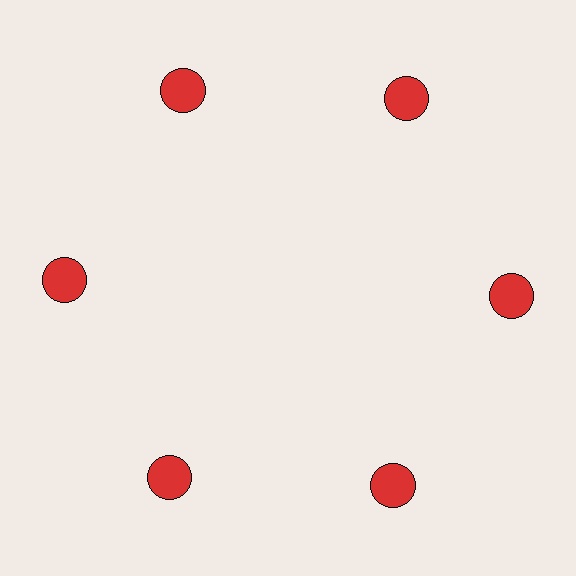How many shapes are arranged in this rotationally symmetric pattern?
There are 6 shapes, arranged in 6 groups of 1.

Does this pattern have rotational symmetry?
Yes, this pattern has 6-fold rotational symmetry. It looks the same after rotating 60 degrees around the center.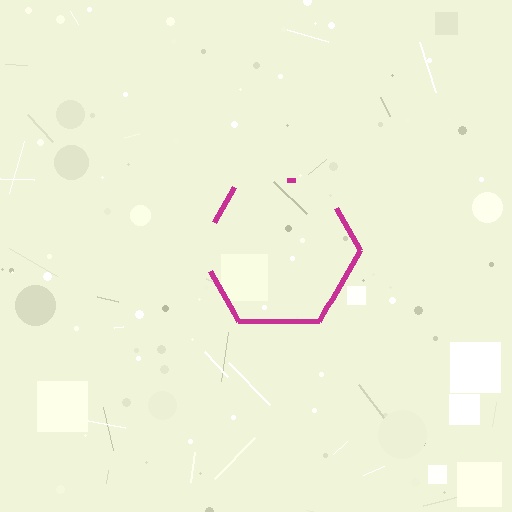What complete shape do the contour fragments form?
The contour fragments form a hexagon.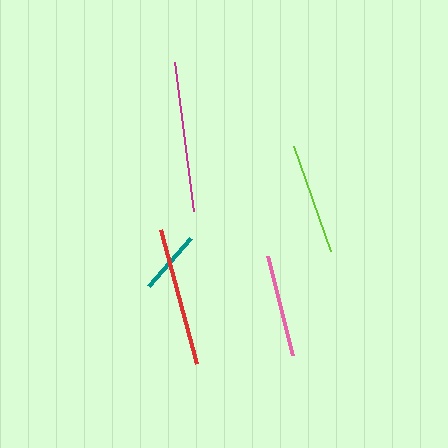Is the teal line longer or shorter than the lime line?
The lime line is longer than the teal line.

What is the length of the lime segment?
The lime segment is approximately 111 pixels long.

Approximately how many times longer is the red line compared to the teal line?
The red line is approximately 2.2 times the length of the teal line.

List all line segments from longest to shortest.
From longest to shortest: magenta, red, lime, pink, teal.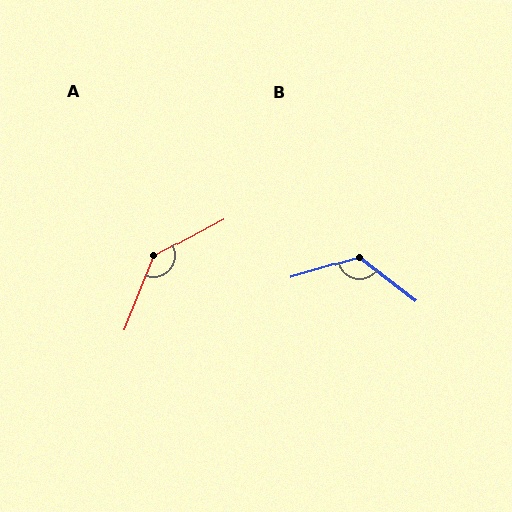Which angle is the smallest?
B, at approximately 126 degrees.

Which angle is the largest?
A, at approximately 139 degrees.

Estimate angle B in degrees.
Approximately 126 degrees.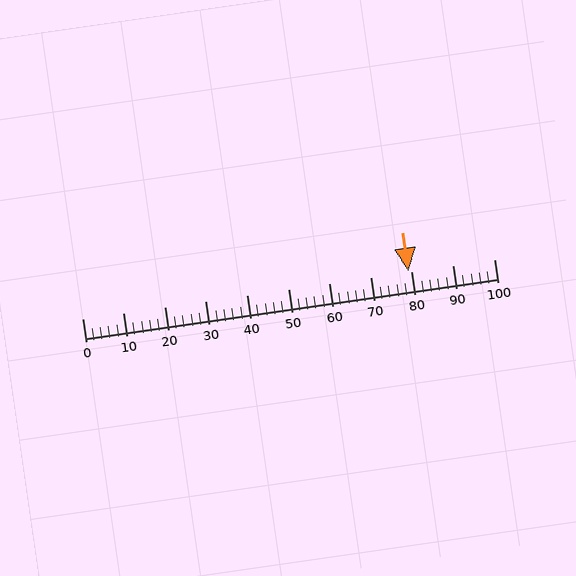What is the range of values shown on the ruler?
The ruler shows values from 0 to 100.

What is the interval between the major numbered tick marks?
The major tick marks are spaced 10 units apart.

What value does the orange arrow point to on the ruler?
The orange arrow points to approximately 79.